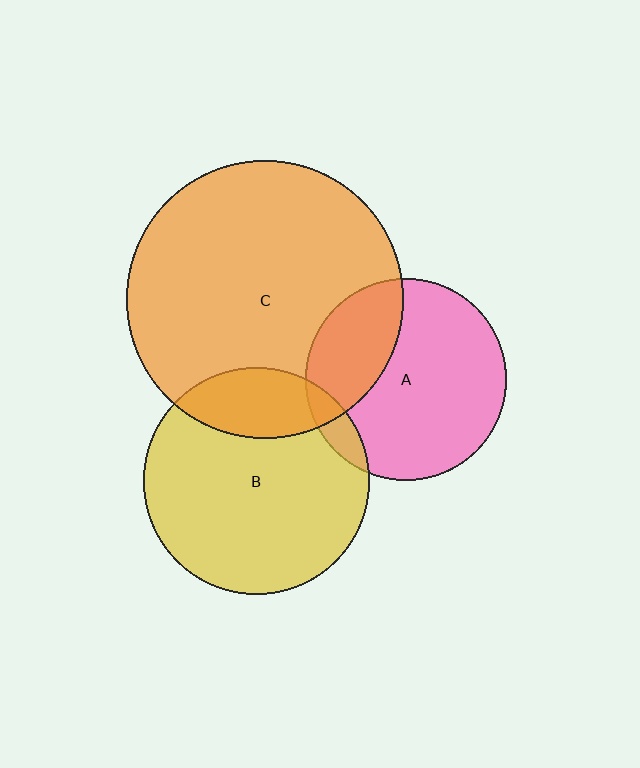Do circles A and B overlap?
Yes.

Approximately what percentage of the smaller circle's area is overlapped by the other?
Approximately 10%.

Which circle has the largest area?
Circle C (orange).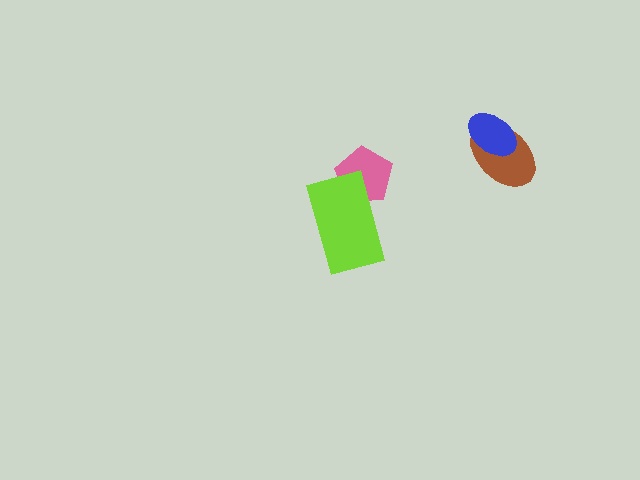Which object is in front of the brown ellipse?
The blue ellipse is in front of the brown ellipse.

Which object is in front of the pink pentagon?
The lime rectangle is in front of the pink pentagon.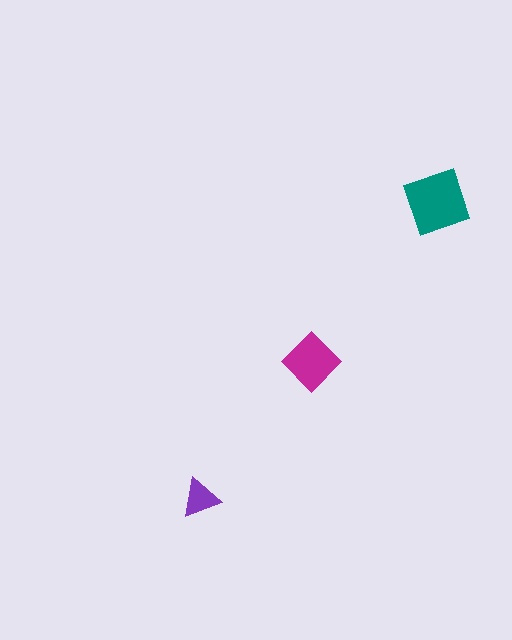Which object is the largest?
The teal square.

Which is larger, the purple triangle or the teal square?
The teal square.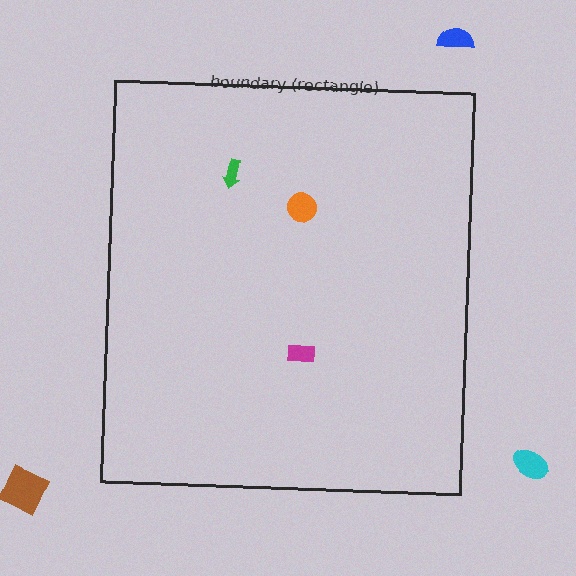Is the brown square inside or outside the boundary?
Outside.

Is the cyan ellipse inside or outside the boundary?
Outside.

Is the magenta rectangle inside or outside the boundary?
Inside.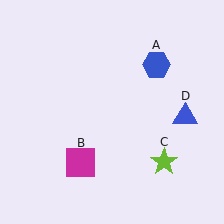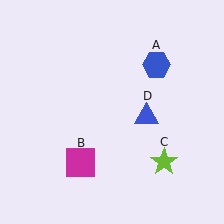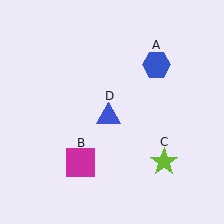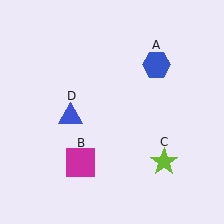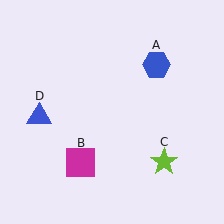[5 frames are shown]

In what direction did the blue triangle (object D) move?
The blue triangle (object D) moved left.